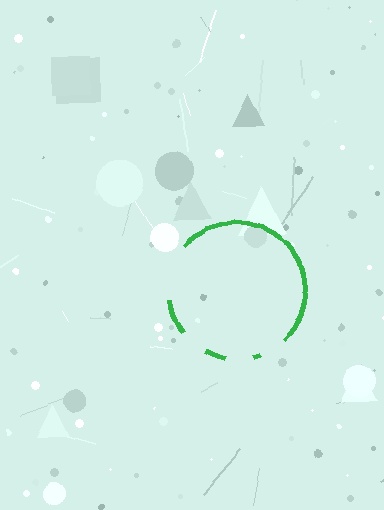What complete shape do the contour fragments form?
The contour fragments form a circle.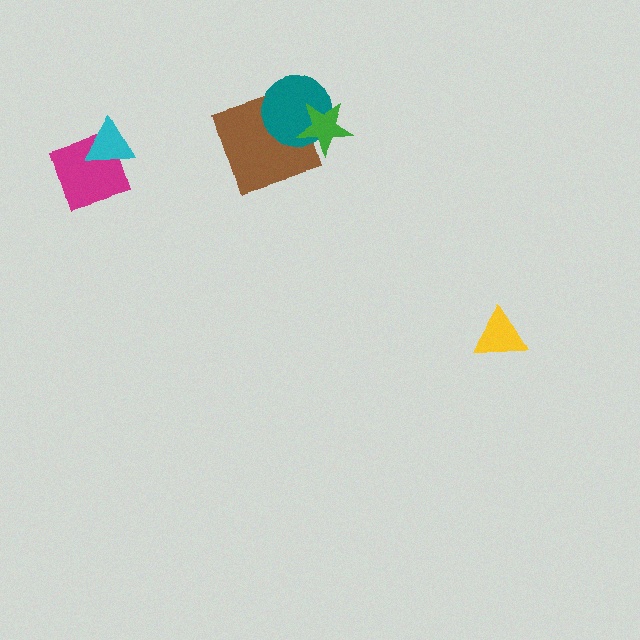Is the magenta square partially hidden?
Yes, it is partially covered by another shape.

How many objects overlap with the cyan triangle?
1 object overlaps with the cyan triangle.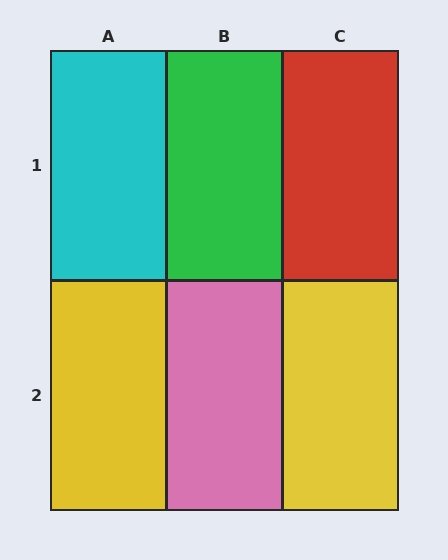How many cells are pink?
1 cell is pink.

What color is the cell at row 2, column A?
Yellow.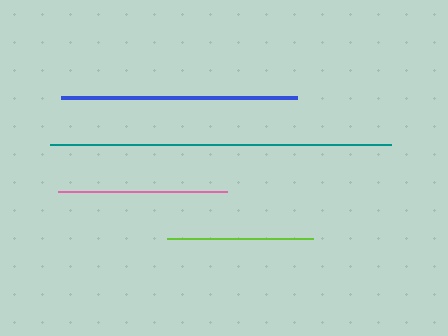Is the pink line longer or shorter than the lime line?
The pink line is longer than the lime line.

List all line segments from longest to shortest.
From longest to shortest: teal, blue, pink, lime.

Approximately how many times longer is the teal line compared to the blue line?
The teal line is approximately 1.4 times the length of the blue line.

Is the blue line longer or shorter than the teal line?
The teal line is longer than the blue line.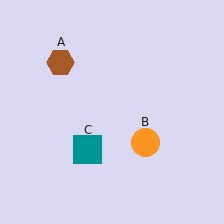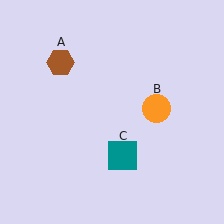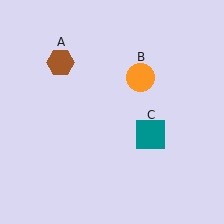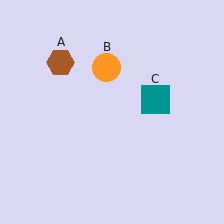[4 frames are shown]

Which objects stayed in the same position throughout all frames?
Brown hexagon (object A) remained stationary.